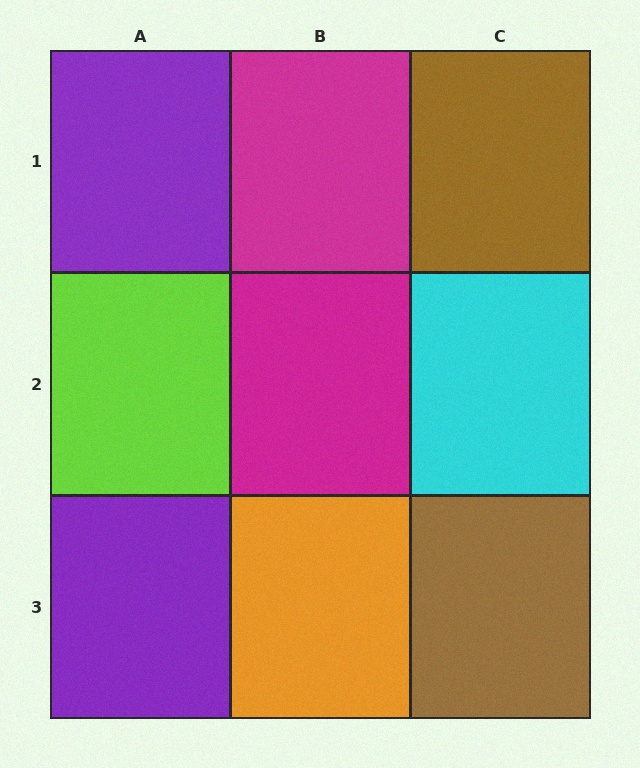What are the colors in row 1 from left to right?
Purple, magenta, brown.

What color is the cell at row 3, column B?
Orange.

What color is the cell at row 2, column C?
Cyan.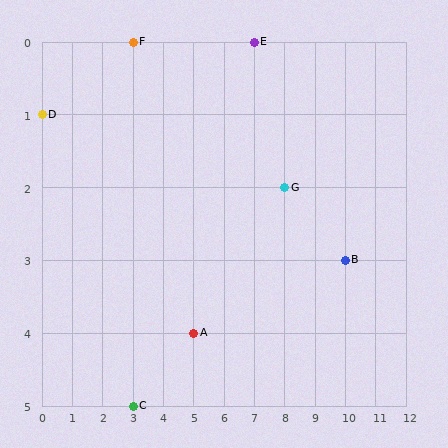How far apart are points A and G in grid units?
Points A and G are 3 columns and 2 rows apart (about 3.6 grid units diagonally).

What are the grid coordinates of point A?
Point A is at grid coordinates (5, 4).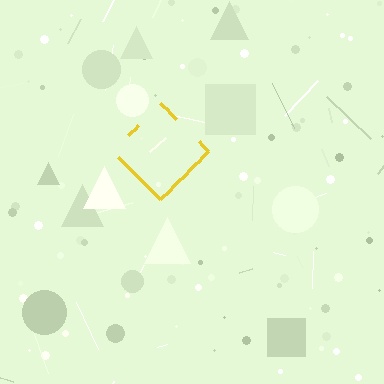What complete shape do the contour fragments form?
The contour fragments form a diamond.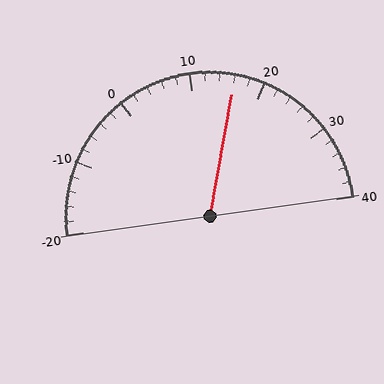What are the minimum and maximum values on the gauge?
The gauge ranges from -20 to 40.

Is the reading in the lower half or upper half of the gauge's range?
The reading is in the upper half of the range (-20 to 40).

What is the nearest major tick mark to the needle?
The nearest major tick mark is 20.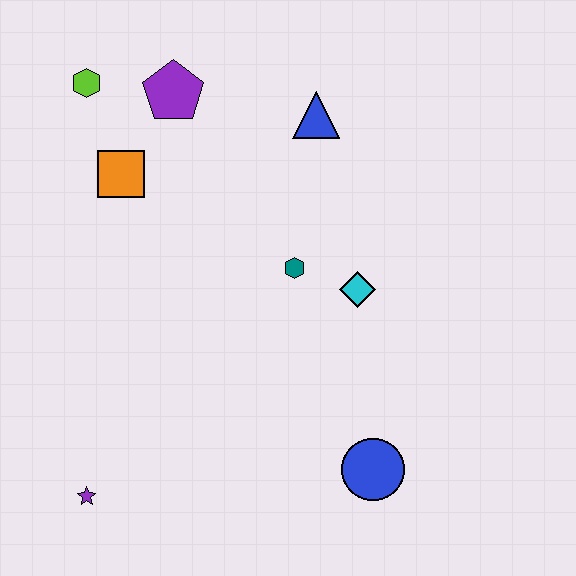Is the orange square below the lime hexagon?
Yes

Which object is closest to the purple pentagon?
The lime hexagon is closest to the purple pentagon.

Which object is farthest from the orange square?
The blue circle is farthest from the orange square.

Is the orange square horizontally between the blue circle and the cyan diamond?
No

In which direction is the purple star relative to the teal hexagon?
The purple star is below the teal hexagon.